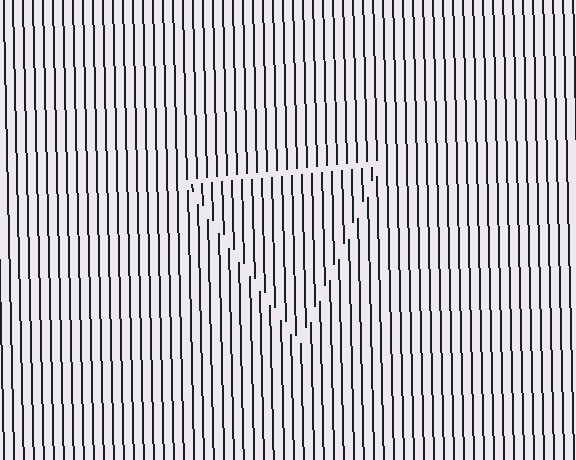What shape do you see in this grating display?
An illusory triangle. The interior of the shape contains the same grating, shifted by half a period — the contour is defined by the phase discontinuity where line-ends from the inner and outer gratings abut.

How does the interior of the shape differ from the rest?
The interior of the shape contains the same grating, shifted by half a period — the contour is defined by the phase discontinuity where line-ends from the inner and outer gratings abut.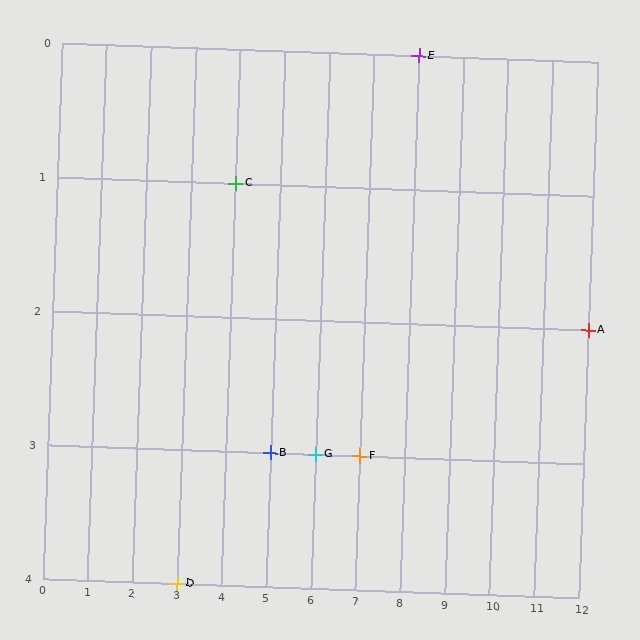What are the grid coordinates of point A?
Point A is at grid coordinates (12, 2).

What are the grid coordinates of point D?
Point D is at grid coordinates (3, 4).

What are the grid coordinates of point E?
Point E is at grid coordinates (8, 0).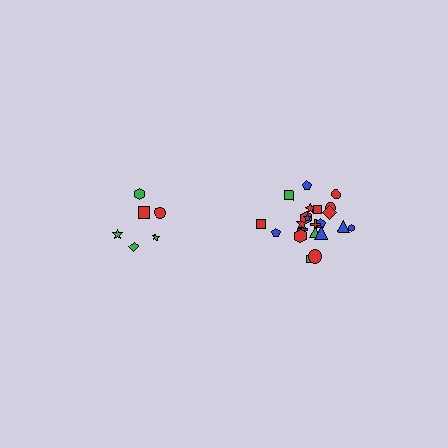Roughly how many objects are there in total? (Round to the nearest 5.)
Roughly 30 objects in total.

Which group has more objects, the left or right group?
The right group.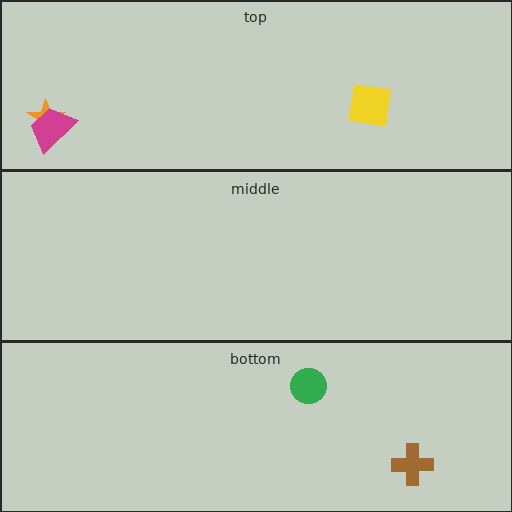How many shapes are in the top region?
3.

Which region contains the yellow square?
The top region.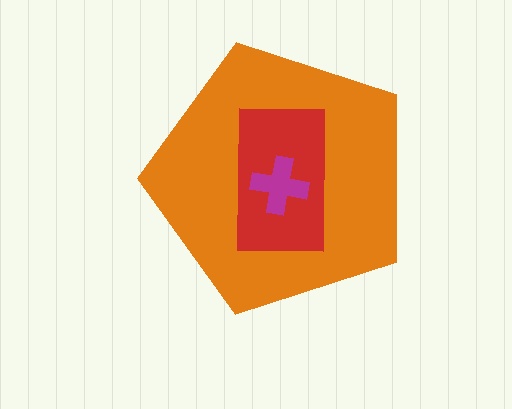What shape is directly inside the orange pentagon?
The red rectangle.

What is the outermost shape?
The orange pentagon.